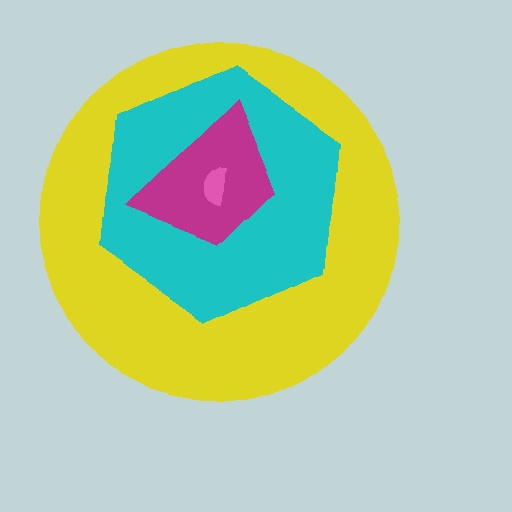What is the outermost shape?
The yellow circle.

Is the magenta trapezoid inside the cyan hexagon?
Yes.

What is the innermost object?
The pink semicircle.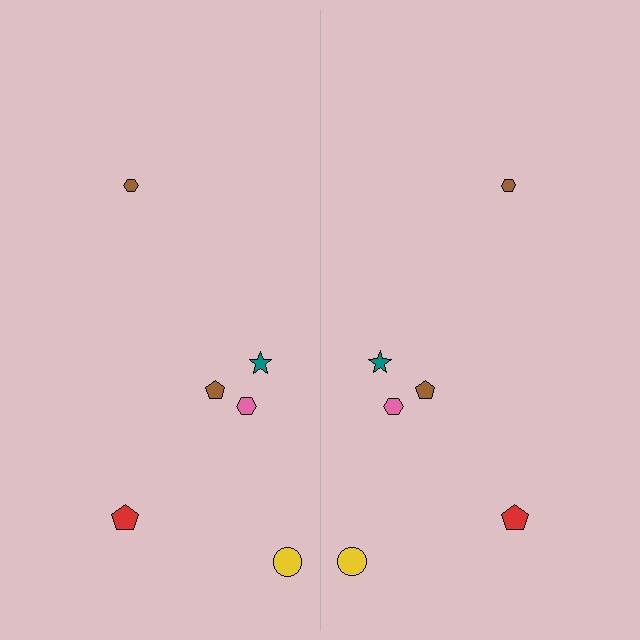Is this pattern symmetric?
Yes, this pattern has bilateral (reflection) symmetry.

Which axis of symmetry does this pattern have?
The pattern has a vertical axis of symmetry running through the center of the image.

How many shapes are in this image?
There are 12 shapes in this image.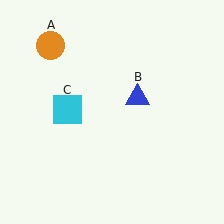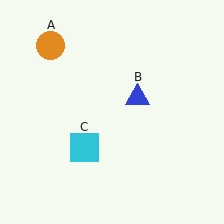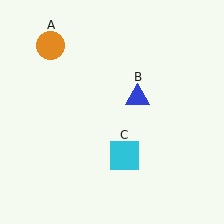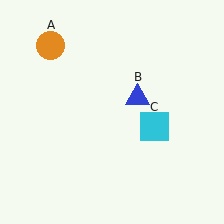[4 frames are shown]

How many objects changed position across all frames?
1 object changed position: cyan square (object C).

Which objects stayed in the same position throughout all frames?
Orange circle (object A) and blue triangle (object B) remained stationary.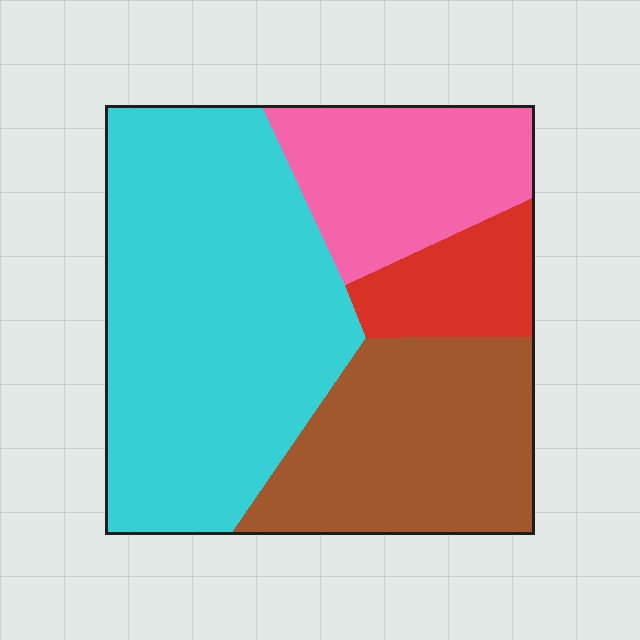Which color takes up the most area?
Cyan, at roughly 45%.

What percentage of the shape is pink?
Pink takes up about one sixth (1/6) of the shape.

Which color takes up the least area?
Red, at roughly 10%.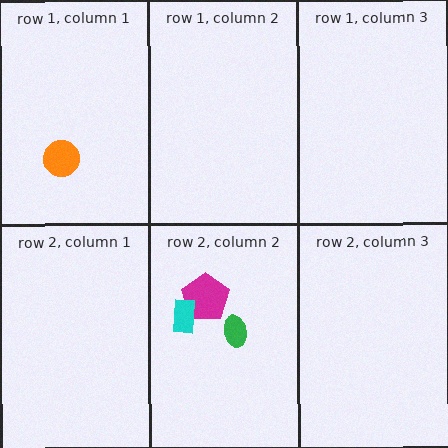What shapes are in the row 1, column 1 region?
The orange circle.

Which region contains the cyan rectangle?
The row 2, column 2 region.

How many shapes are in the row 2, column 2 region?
3.